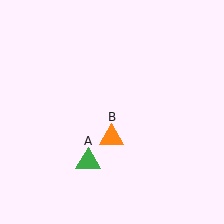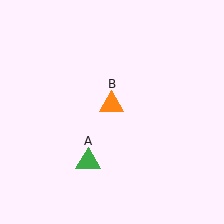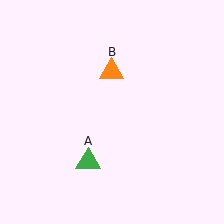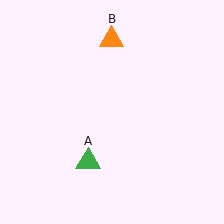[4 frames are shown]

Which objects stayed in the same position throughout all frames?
Green triangle (object A) remained stationary.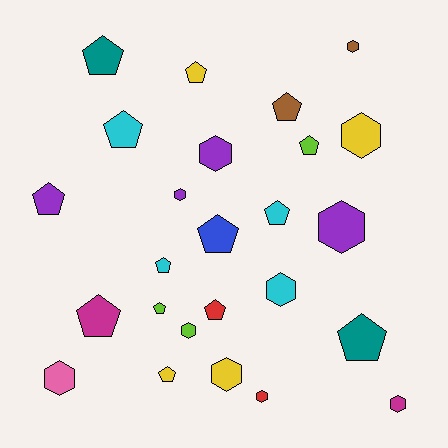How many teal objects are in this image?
There are 2 teal objects.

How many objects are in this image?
There are 25 objects.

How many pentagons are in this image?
There are 14 pentagons.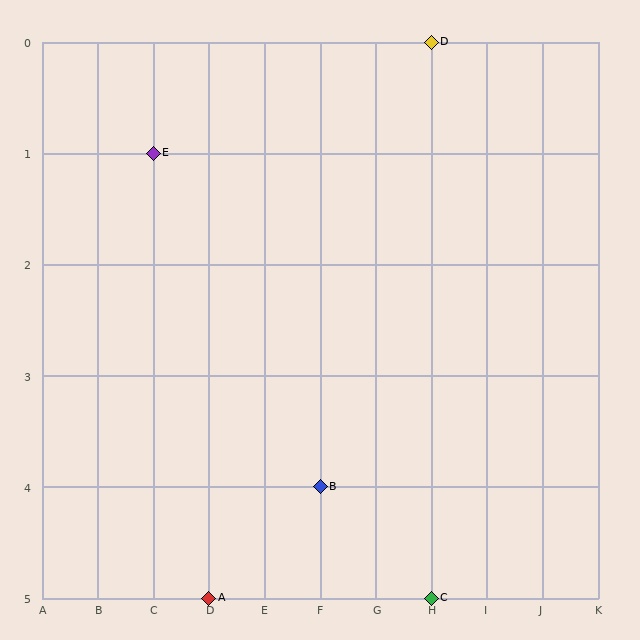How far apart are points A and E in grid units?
Points A and E are 1 column and 4 rows apart (about 4.1 grid units diagonally).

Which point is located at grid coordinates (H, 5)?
Point C is at (H, 5).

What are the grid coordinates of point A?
Point A is at grid coordinates (D, 5).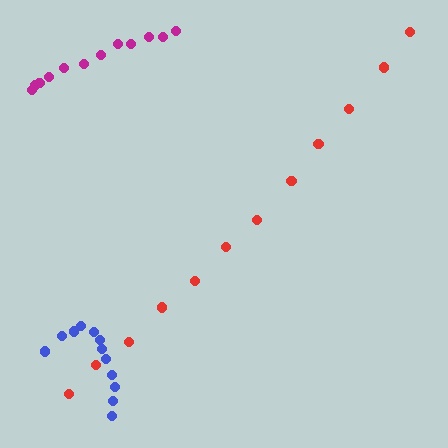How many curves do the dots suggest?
There are 3 distinct paths.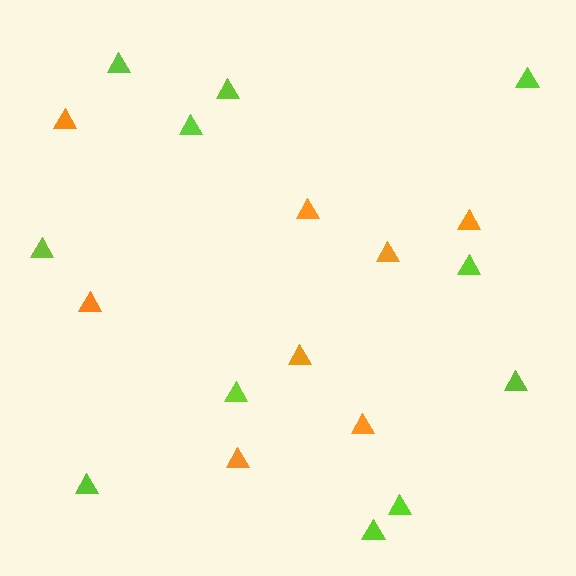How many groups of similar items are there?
There are 2 groups: one group of orange triangles (8) and one group of lime triangles (11).